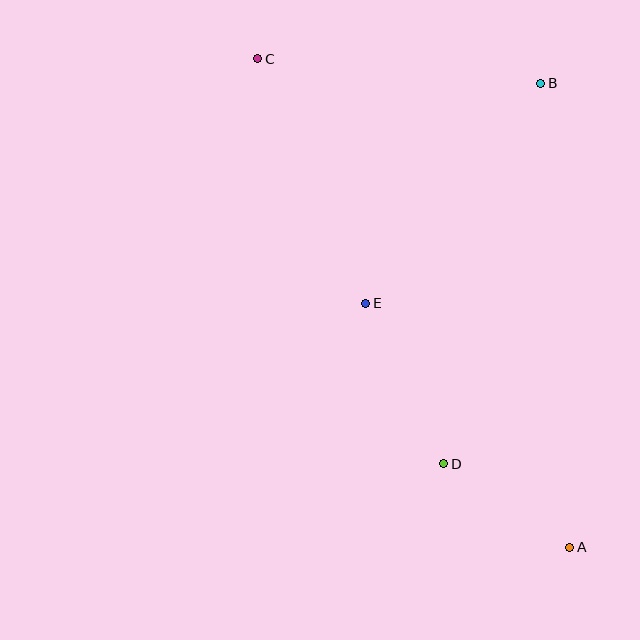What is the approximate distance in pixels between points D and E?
The distance between D and E is approximately 178 pixels.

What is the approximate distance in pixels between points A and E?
The distance between A and E is approximately 318 pixels.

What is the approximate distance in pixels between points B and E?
The distance between B and E is approximately 281 pixels.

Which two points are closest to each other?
Points A and D are closest to each other.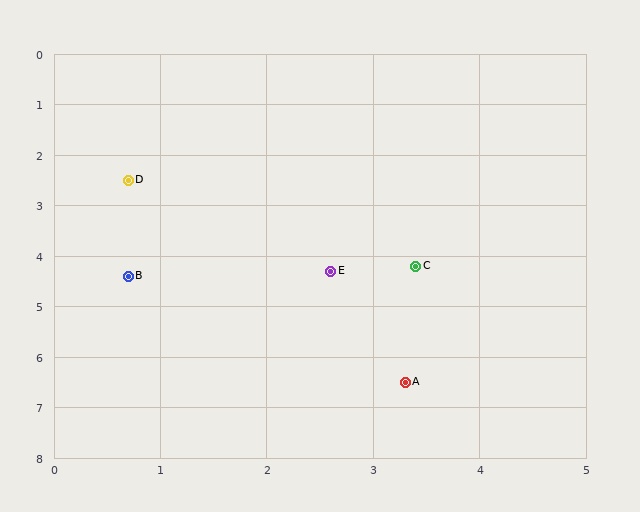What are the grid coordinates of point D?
Point D is at approximately (0.7, 2.5).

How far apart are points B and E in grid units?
Points B and E are about 1.9 grid units apart.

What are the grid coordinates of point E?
Point E is at approximately (2.6, 4.3).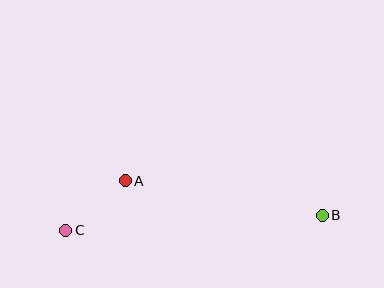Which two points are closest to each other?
Points A and C are closest to each other.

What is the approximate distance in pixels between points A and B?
The distance between A and B is approximately 200 pixels.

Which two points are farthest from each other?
Points B and C are farthest from each other.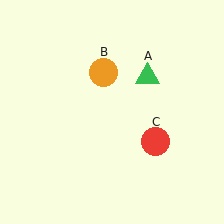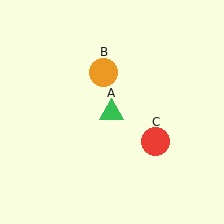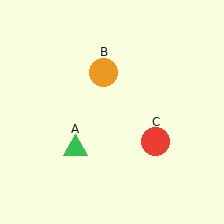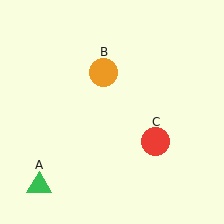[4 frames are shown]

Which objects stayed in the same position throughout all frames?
Orange circle (object B) and red circle (object C) remained stationary.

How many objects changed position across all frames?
1 object changed position: green triangle (object A).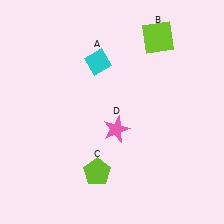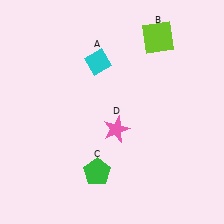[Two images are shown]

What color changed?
The pentagon (C) changed from lime in Image 1 to green in Image 2.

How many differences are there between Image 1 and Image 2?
There is 1 difference between the two images.